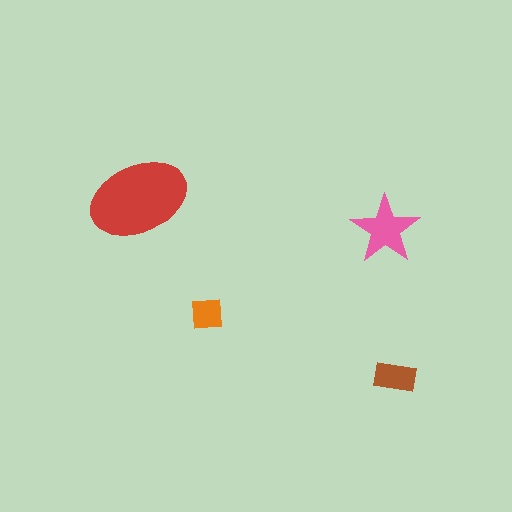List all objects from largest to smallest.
The red ellipse, the pink star, the brown rectangle, the orange square.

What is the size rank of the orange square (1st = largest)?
4th.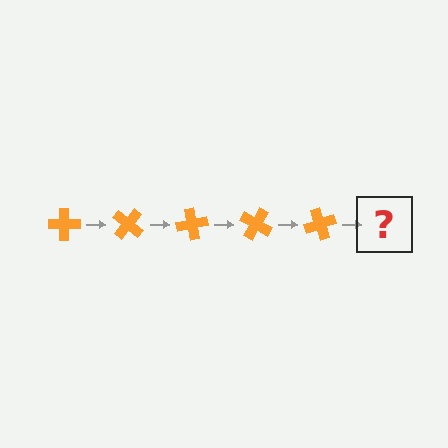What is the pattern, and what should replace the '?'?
The pattern is that the cross rotates 40 degrees each step. The '?' should be an orange cross rotated 200 degrees.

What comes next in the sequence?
The next element should be an orange cross rotated 200 degrees.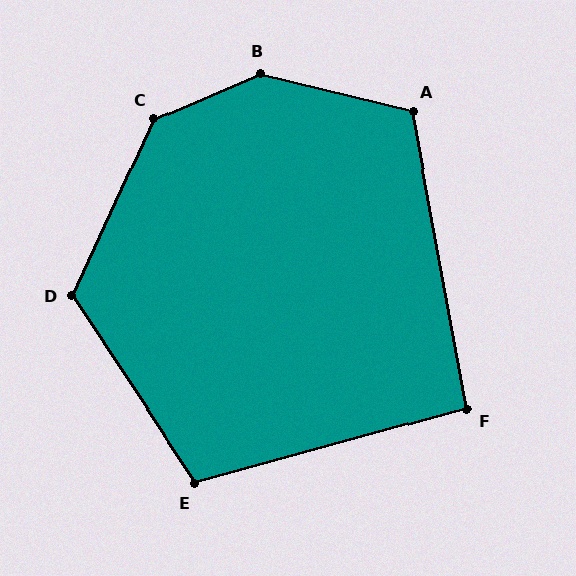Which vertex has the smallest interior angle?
F, at approximately 95 degrees.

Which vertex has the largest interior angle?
B, at approximately 143 degrees.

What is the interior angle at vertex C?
Approximately 138 degrees (obtuse).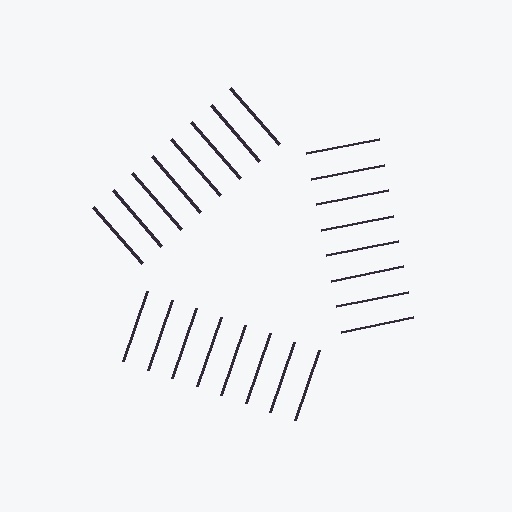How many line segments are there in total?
24 — 8 along each of the 3 edges.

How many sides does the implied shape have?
3 sides — the line-ends trace a triangle.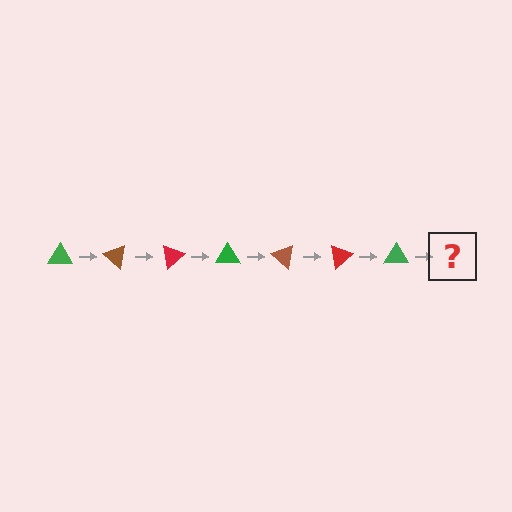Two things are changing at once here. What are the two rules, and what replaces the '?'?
The two rules are that it rotates 40 degrees each step and the color cycles through green, brown, and red. The '?' should be a brown triangle, rotated 280 degrees from the start.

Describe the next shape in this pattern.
It should be a brown triangle, rotated 280 degrees from the start.